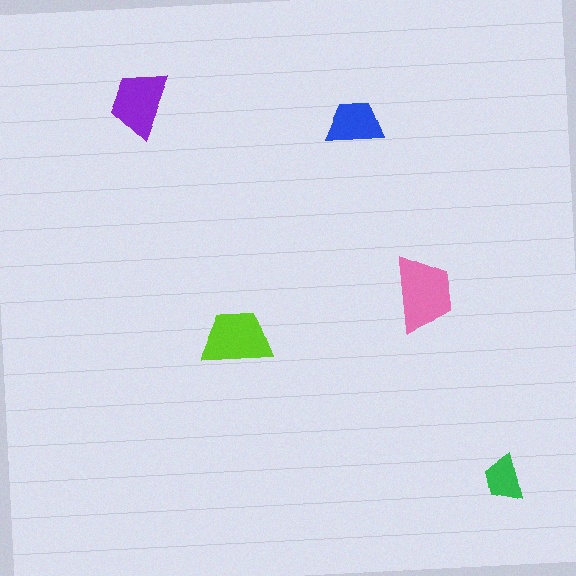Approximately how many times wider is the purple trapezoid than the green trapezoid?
About 1.5 times wider.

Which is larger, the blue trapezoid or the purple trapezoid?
The purple one.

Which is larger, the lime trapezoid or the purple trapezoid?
The lime one.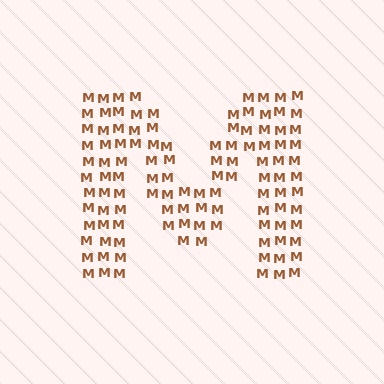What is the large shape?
The large shape is the letter M.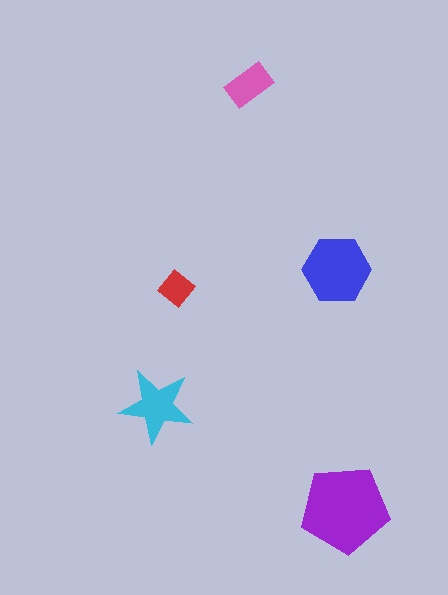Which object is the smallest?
The red diamond.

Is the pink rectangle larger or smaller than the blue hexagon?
Smaller.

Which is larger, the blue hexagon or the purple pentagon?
The purple pentagon.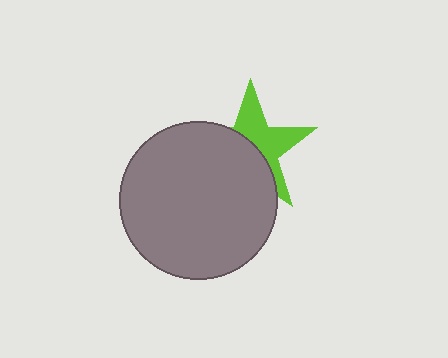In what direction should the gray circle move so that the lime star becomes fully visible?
The gray circle should move toward the lower-left. That is the shortest direction to clear the overlap and leave the lime star fully visible.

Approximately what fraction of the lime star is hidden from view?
Roughly 54% of the lime star is hidden behind the gray circle.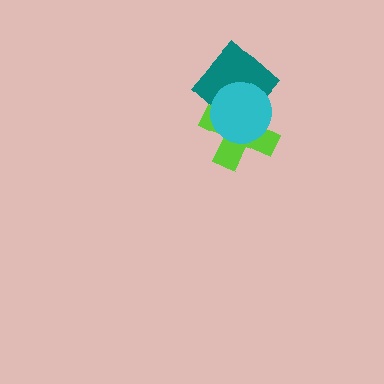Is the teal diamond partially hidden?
Yes, it is partially covered by another shape.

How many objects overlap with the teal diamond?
2 objects overlap with the teal diamond.